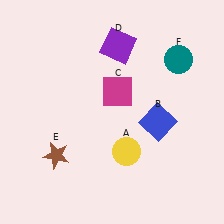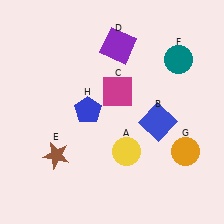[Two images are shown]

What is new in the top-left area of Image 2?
A blue pentagon (H) was added in the top-left area of Image 2.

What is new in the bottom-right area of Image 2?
An orange circle (G) was added in the bottom-right area of Image 2.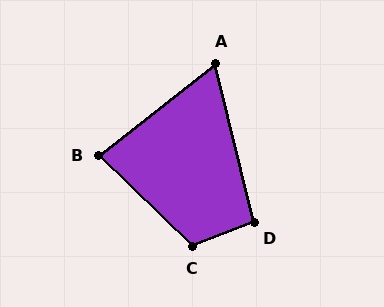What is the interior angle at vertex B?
Approximately 83 degrees (acute).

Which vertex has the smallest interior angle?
A, at approximately 66 degrees.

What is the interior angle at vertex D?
Approximately 97 degrees (obtuse).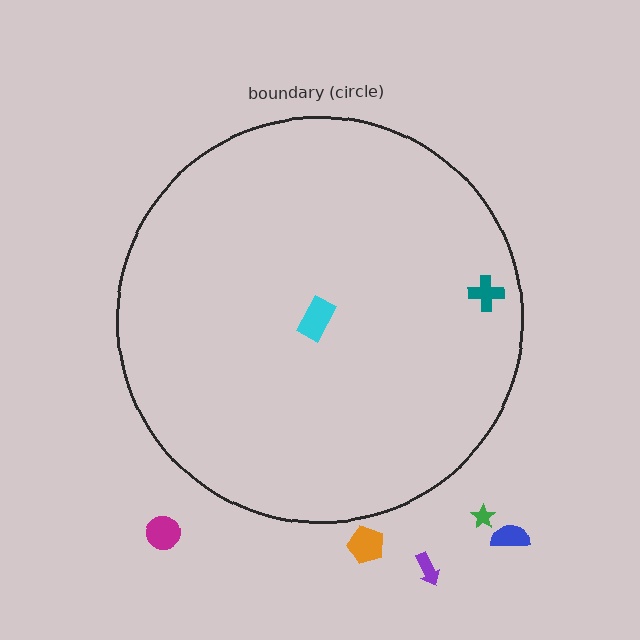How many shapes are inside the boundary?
2 inside, 5 outside.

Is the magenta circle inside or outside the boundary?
Outside.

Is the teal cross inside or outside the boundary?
Inside.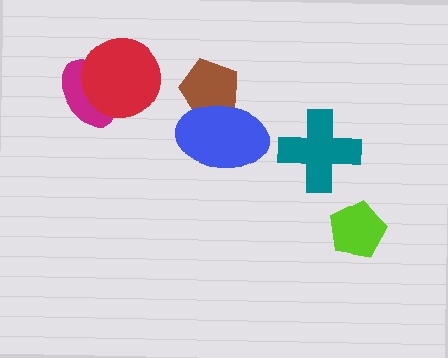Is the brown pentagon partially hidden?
Yes, it is partially covered by another shape.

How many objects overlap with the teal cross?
0 objects overlap with the teal cross.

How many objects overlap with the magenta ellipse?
1 object overlaps with the magenta ellipse.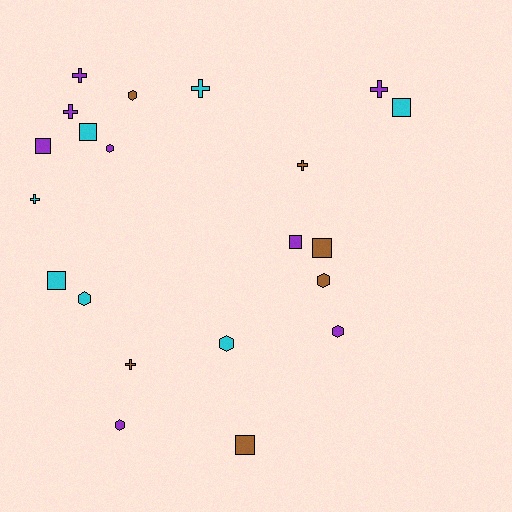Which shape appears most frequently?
Cross, with 7 objects.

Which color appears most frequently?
Purple, with 8 objects.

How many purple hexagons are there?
There are 3 purple hexagons.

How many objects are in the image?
There are 21 objects.